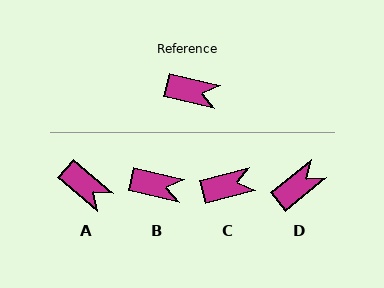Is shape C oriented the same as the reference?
No, it is off by about 27 degrees.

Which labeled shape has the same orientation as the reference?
B.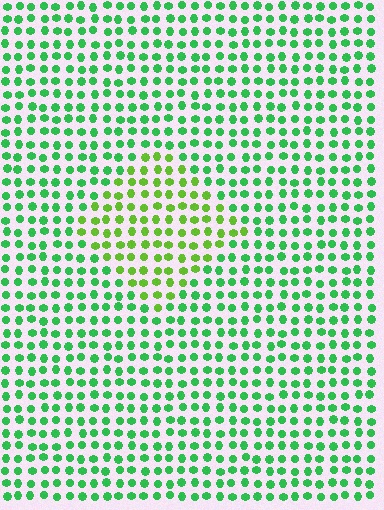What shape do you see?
I see a diamond.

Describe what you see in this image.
The image is filled with small green elements in a uniform arrangement. A diamond-shaped region is visible where the elements are tinted to a slightly different hue, forming a subtle color boundary.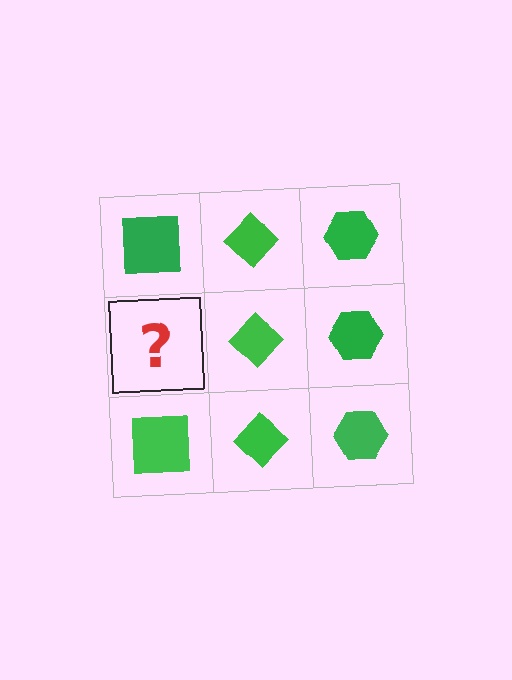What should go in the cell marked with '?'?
The missing cell should contain a green square.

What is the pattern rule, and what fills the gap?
The rule is that each column has a consistent shape. The gap should be filled with a green square.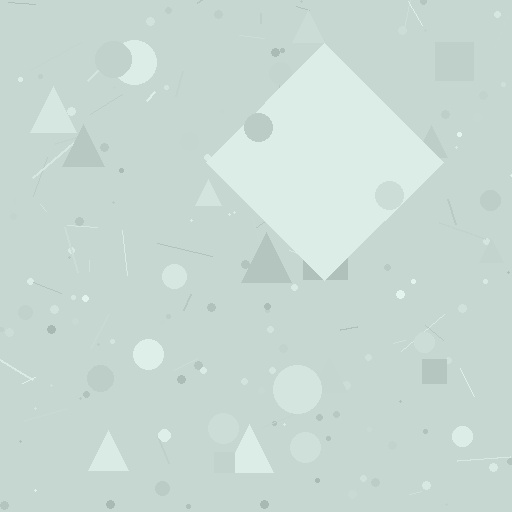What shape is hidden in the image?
A diamond is hidden in the image.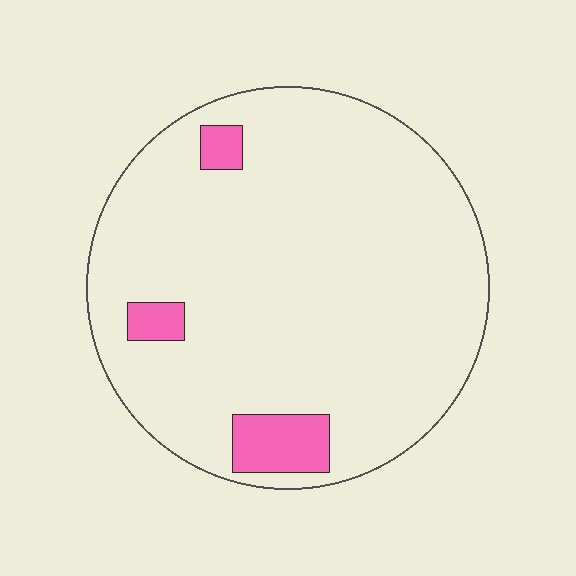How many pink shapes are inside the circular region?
3.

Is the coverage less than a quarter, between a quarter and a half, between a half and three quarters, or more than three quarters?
Less than a quarter.